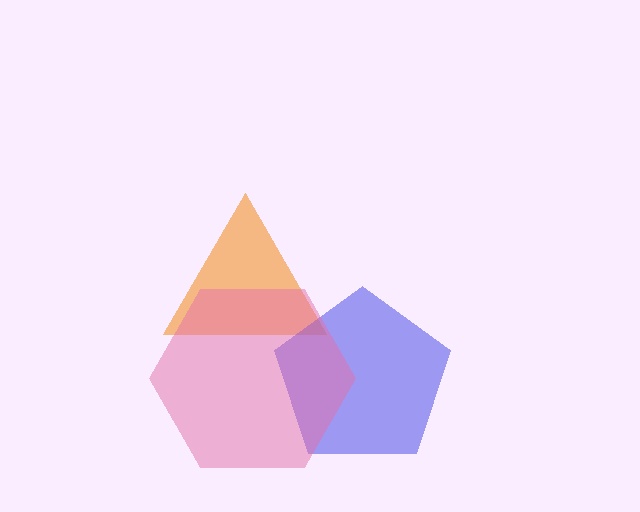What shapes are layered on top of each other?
The layered shapes are: an orange triangle, a blue pentagon, a pink hexagon.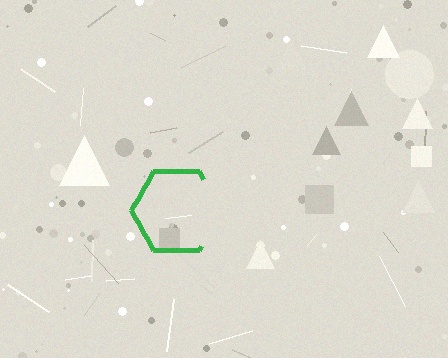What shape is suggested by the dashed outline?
The dashed outline suggests a hexagon.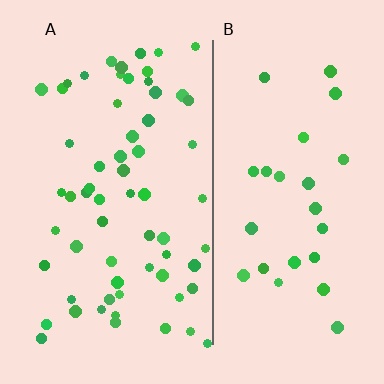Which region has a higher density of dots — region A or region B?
A (the left).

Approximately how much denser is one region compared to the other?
Approximately 2.4× — region A over region B.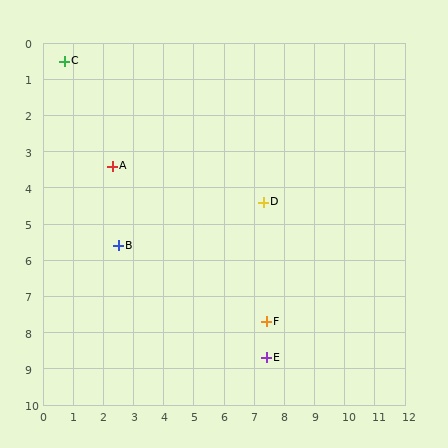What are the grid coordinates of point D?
Point D is at approximately (7.3, 4.4).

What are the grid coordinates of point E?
Point E is at approximately (7.4, 8.7).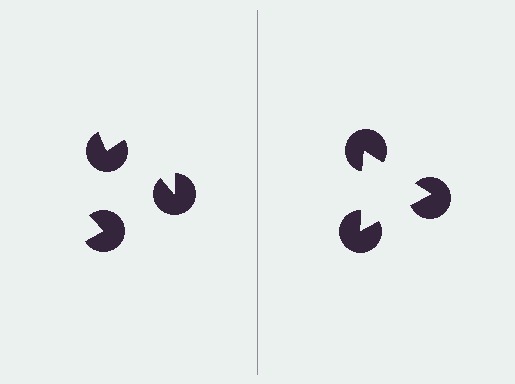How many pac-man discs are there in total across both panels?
6 — 3 on each side.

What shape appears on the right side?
An illusory triangle.